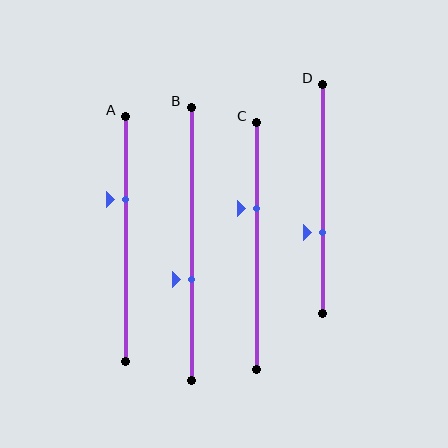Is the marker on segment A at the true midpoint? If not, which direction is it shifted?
No, the marker on segment A is shifted upward by about 16% of the segment length.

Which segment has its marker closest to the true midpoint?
Segment B has its marker closest to the true midpoint.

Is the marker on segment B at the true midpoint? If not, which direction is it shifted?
No, the marker on segment B is shifted downward by about 13% of the segment length.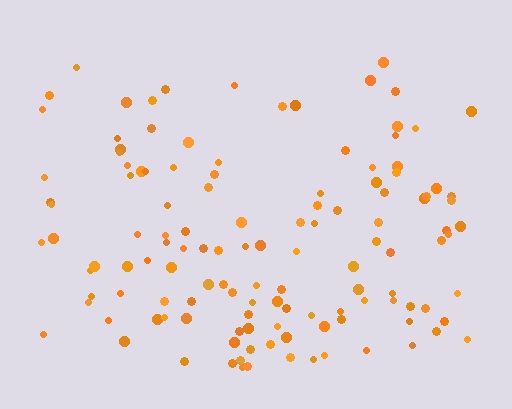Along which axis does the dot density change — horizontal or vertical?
Vertical.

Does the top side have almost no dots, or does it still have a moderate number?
Still a moderate number, just noticeably fewer than the bottom.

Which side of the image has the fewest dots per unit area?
The top.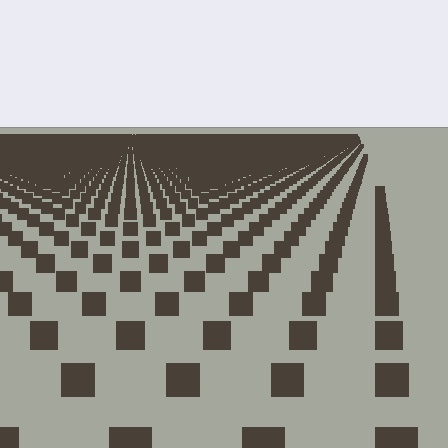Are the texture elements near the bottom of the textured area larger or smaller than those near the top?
Larger. Near the bottom, elements are closer to the viewer and appear at a bigger on-screen size.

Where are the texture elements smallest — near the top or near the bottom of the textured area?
Near the top.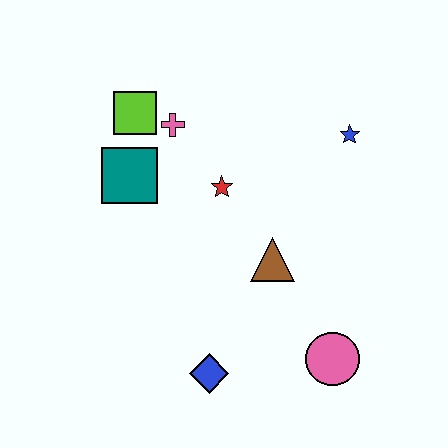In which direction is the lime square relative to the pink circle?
The lime square is above the pink circle.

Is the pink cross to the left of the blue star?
Yes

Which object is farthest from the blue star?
The blue diamond is farthest from the blue star.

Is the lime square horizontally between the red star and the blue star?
No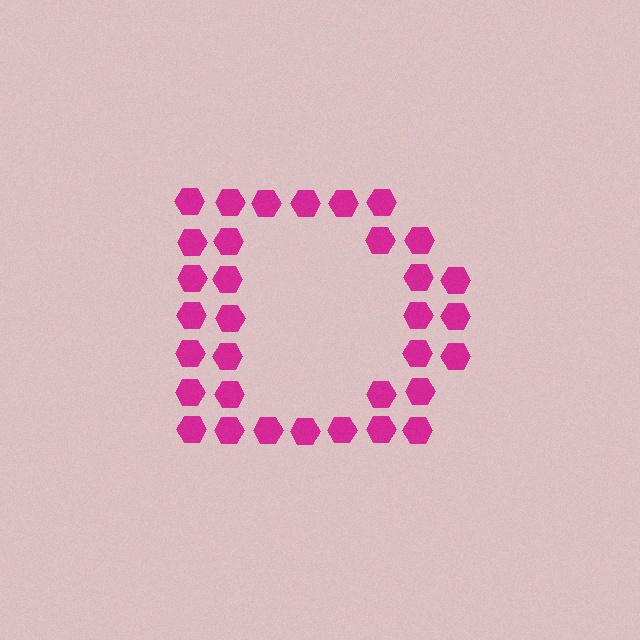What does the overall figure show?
The overall figure shows the letter D.